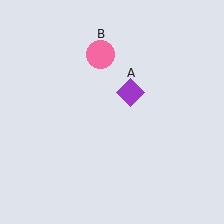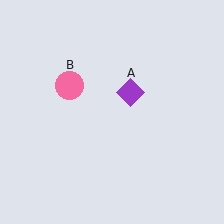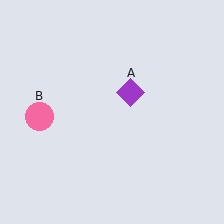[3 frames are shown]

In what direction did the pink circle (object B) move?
The pink circle (object B) moved down and to the left.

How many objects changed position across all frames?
1 object changed position: pink circle (object B).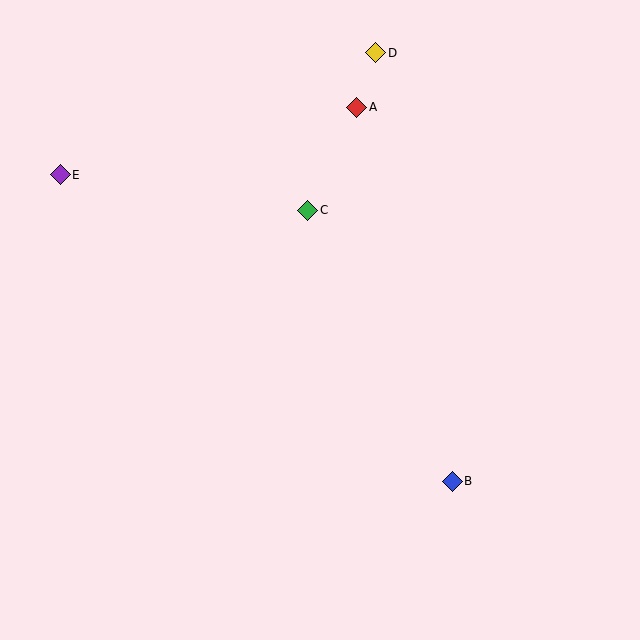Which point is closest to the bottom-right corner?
Point B is closest to the bottom-right corner.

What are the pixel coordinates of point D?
Point D is at (376, 53).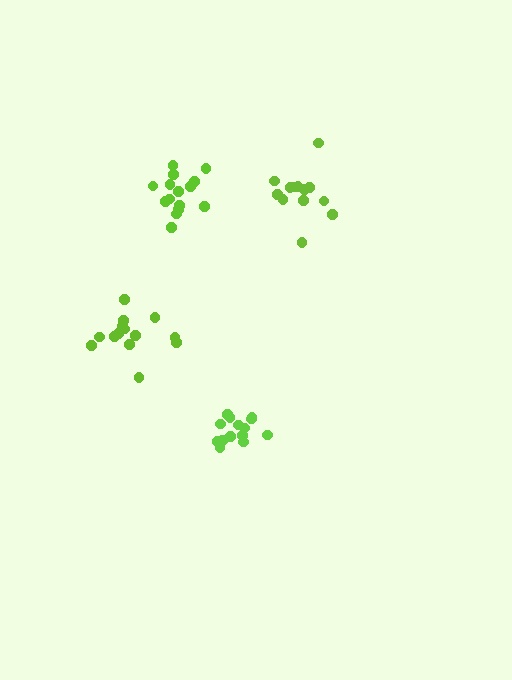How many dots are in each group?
Group 1: 15 dots, Group 2: 14 dots, Group 3: 13 dots, Group 4: 14 dots (56 total).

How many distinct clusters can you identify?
There are 4 distinct clusters.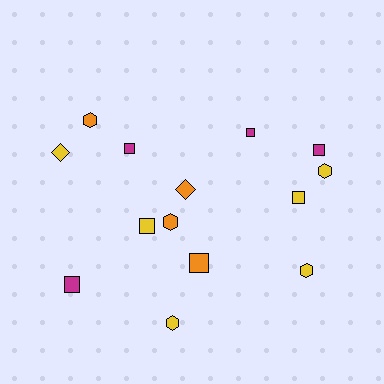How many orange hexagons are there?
There are 2 orange hexagons.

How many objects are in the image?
There are 14 objects.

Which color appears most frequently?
Yellow, with 6 objects.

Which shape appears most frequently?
Square, with 7 objects.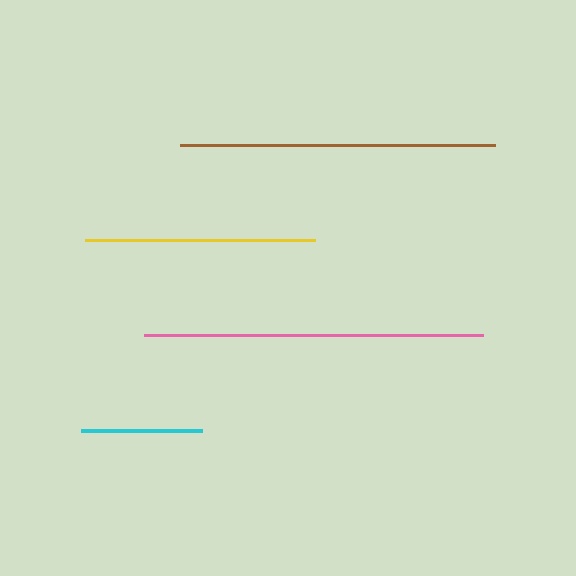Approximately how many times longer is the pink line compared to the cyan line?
The pink line is approximately 2.8 times the length of the cyan line.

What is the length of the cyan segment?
The cyan segment is approximately 121 pixels long.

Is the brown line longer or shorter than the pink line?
The pink line is longer than the brown line.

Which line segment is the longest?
The pink line is the longest at approximately 340 pixels.